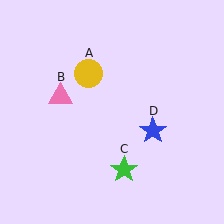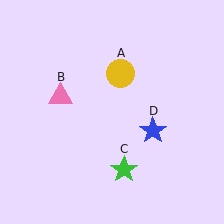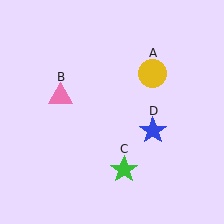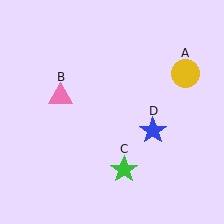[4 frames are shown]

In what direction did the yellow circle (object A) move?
The yellow circle (object A) moved right.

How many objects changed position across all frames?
1 object changed position: yellow circle (object A).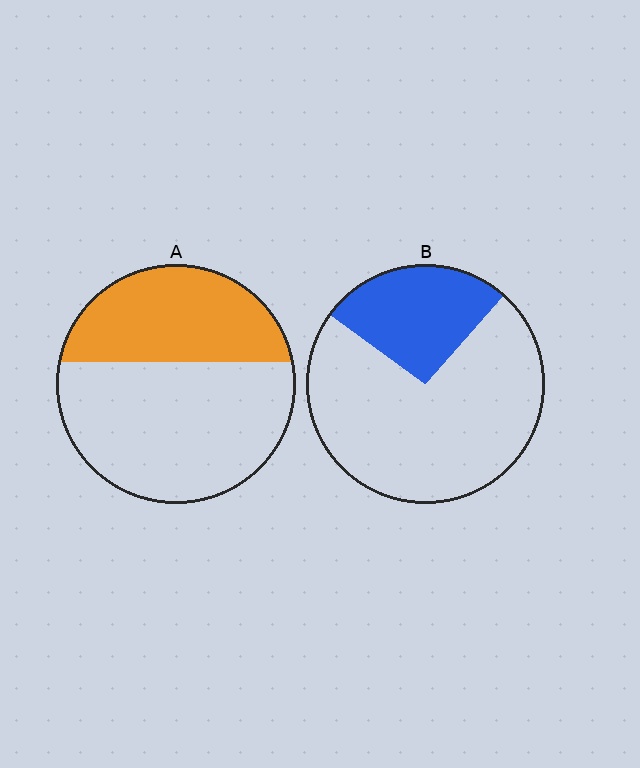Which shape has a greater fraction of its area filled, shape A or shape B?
Shape A.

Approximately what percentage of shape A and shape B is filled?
A is approximately 40% and B is approximately 25%.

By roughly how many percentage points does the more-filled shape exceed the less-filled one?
By roughly 10 percentage points (A over B).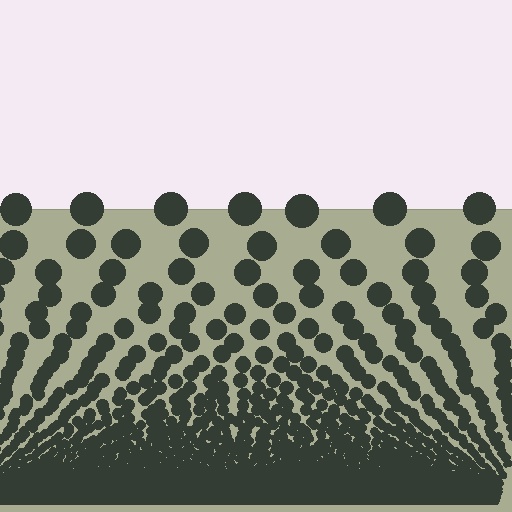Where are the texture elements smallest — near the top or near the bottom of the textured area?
Near the bottom.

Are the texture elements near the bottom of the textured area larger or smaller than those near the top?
Smaller. The gradient is inverted — elements near the bottom are smaller and denser.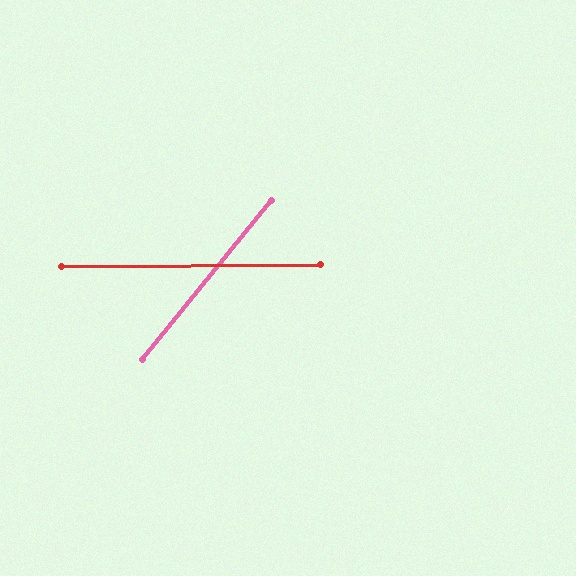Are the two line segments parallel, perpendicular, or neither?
Neither parallel nor perpendicular — they differ by about 50°.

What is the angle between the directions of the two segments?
Approximately 50 degrees.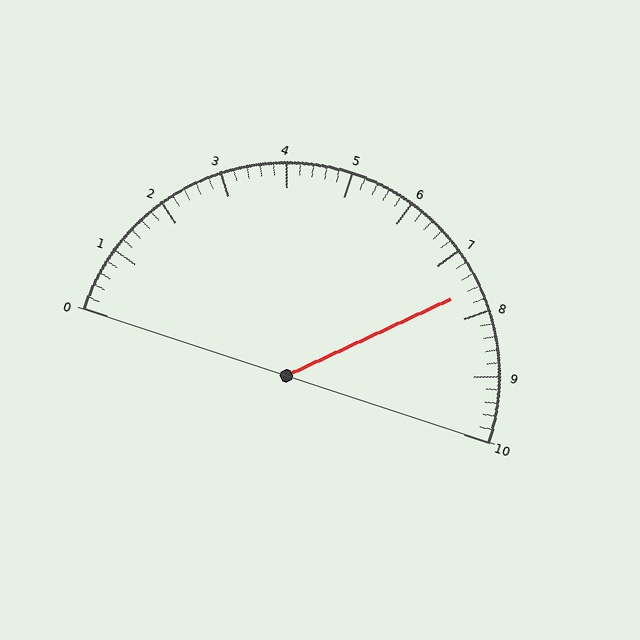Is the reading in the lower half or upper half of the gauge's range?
The reading is in the upper half of the range (0 to 10).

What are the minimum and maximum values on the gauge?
The gauge ranges from 0 to 10.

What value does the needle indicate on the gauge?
The needle indicates approximately 7.6.